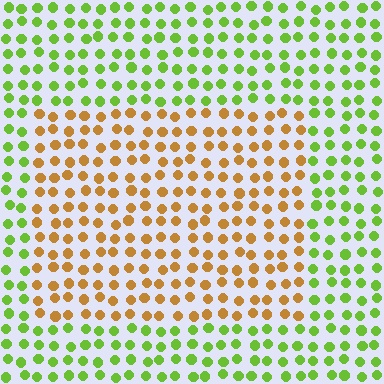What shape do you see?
I see a rectangle.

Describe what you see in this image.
The image is filled with small lime elements in a uniform arrangement. A rectangle-shaped region is visible where the elements are tinted to a slightly different hue, forming a subtle color boundary.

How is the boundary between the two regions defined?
The boundary is defined purely by a slight shift in hue (about 61 degrees). Spacing, size, and orientation are identical on both sides.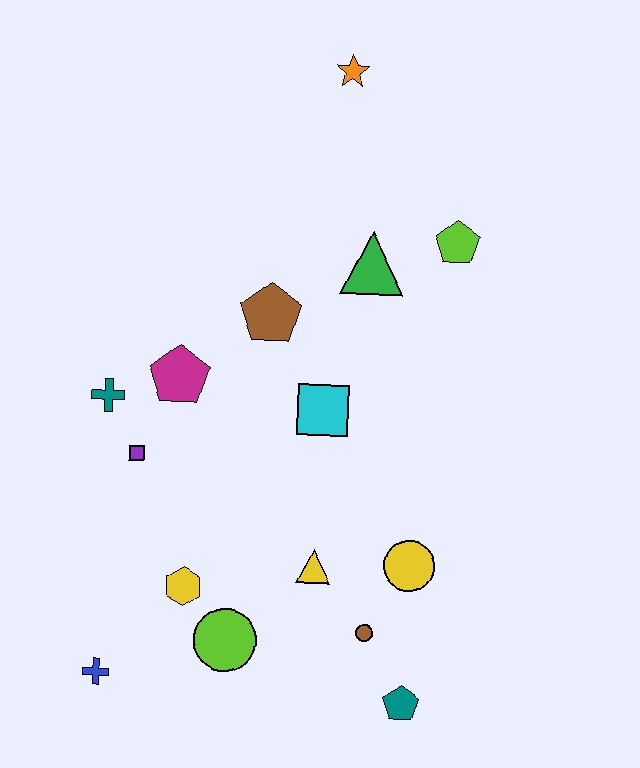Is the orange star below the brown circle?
No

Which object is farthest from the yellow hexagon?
The orange star is farthest from the yellow hexagon.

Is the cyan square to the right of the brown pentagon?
Yes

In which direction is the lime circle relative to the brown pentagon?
The lime circle is below the brown pentagon.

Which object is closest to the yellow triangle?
The brown circle is closest to the yellow triangle.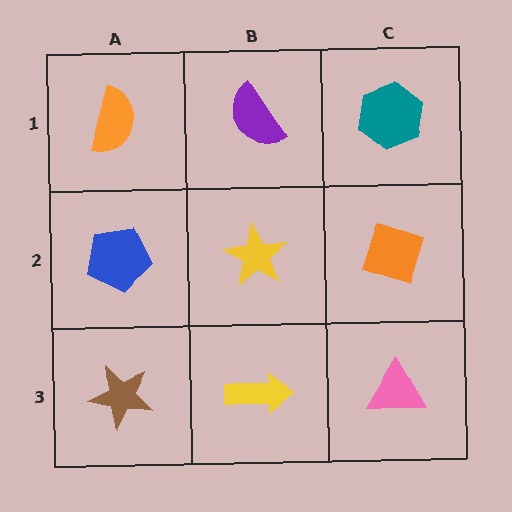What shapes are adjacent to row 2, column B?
A purple semicircle (row 1, column B), a yellow arrow (row 3, column B), a blue pentagon (row 2, column A), an orange diamond (row 2, column C).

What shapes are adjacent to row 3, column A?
A blue pentagon (row 2, column A), a yellow arrow (row 3, column B).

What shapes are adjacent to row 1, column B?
A yellow star (row 2, column B), an orange semicircle (row 1, column A), a teal hexagon (row 1, column C).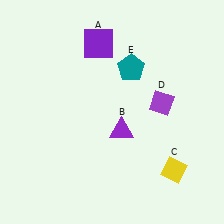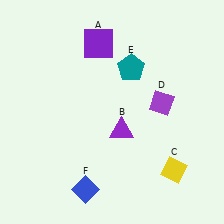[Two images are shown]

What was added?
A blue diamond (F) was added in Image 2.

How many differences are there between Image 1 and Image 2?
There is 1 difference between the two images.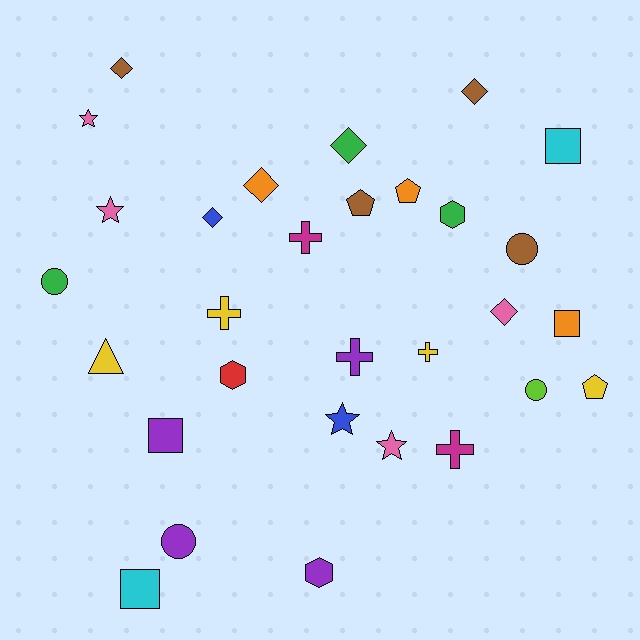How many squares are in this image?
There are 4 squares.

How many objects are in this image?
There are 30 objects.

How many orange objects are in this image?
There are 3 orange objects.